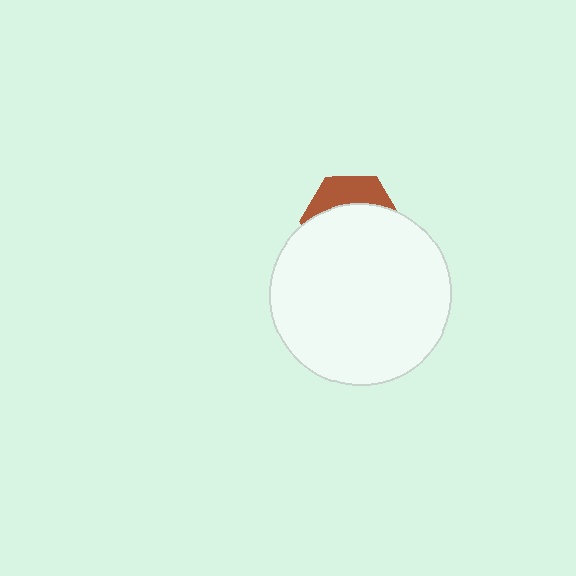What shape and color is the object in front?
The object in front is a white circle.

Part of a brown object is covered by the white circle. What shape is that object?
It is a hexagon.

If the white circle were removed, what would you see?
You would see the complete brown hexagon.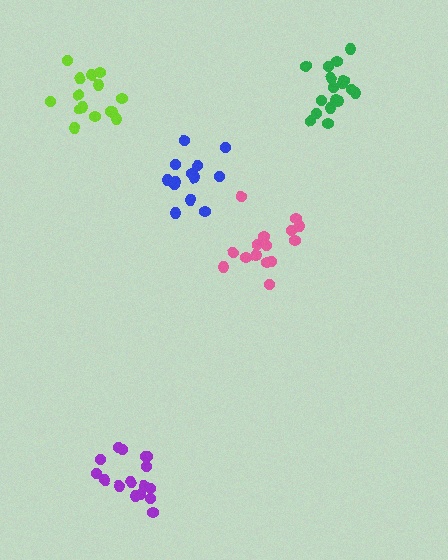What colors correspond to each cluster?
The clusters are colored: lime, blue, pink, green, purple.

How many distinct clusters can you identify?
There are 5 distinct clusters.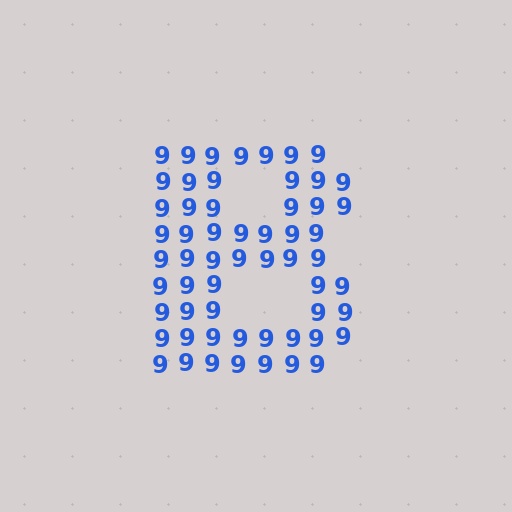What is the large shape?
The large shape is the letter B.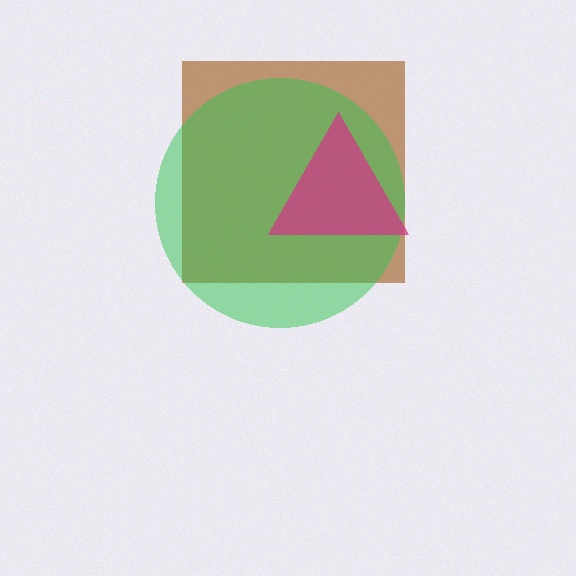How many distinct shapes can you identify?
There are 3 distinct shapes: a brown square, a green circle, a magenta triangle.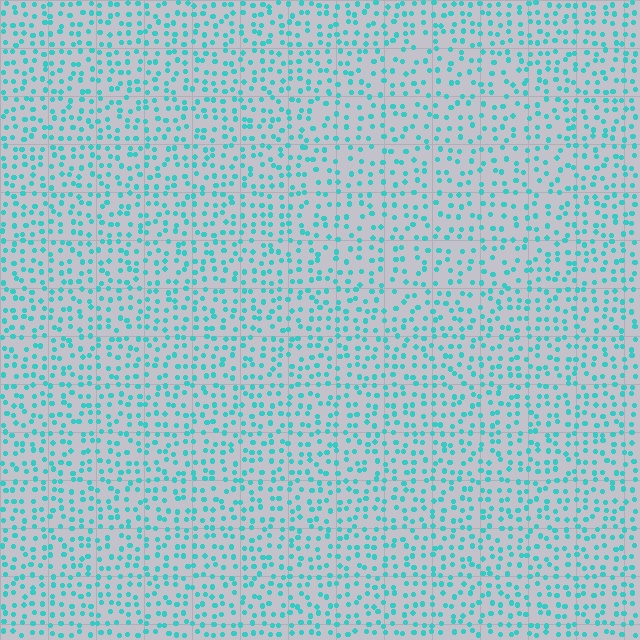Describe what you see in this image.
The image contains small cyan elements arranged at two different densities. A circle-shaped region is visible where the elements are less densely packed than the surrounding area.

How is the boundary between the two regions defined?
The boundary is defined by a change in element density (approximately 1.4x ratio). All elements are the same color, size, and shape.